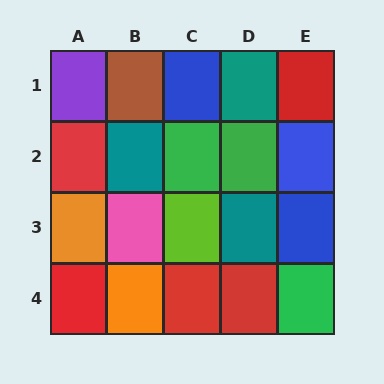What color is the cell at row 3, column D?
Teal.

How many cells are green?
3 cells are green.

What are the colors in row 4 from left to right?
Red, orange, red, red, green.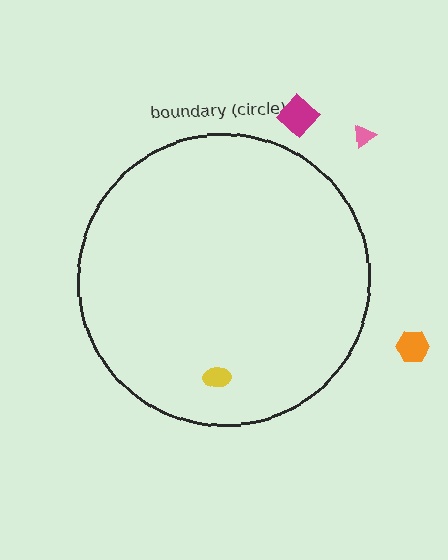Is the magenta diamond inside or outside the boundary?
Outside.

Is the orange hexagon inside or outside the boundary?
Outside.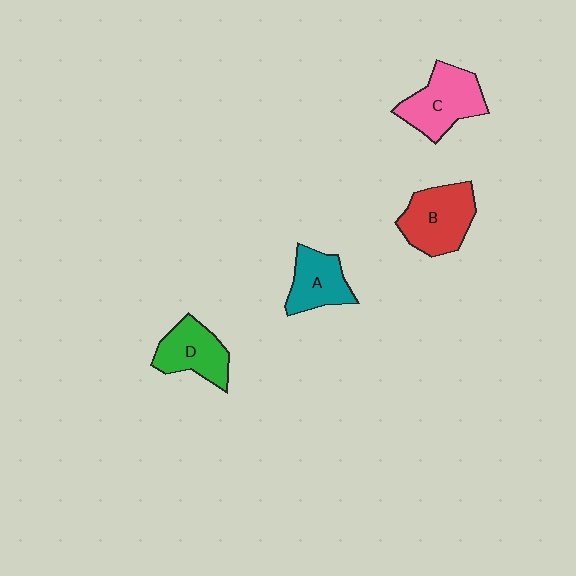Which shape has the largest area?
Shape B (red).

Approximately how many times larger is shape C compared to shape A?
Approximately 1.3 times.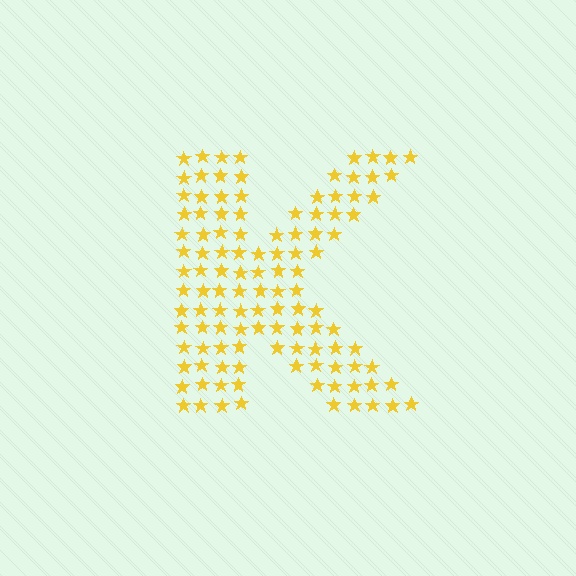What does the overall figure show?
The overall figure shows the letter K.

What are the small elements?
The small elements are stars.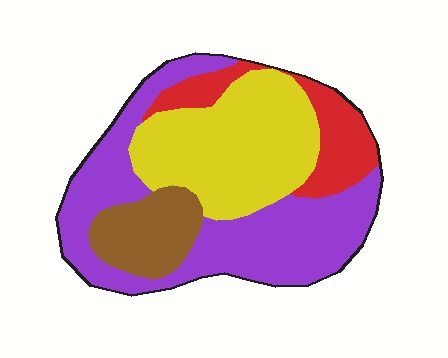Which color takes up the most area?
Purple, at roughly 40%.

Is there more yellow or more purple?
Purple.